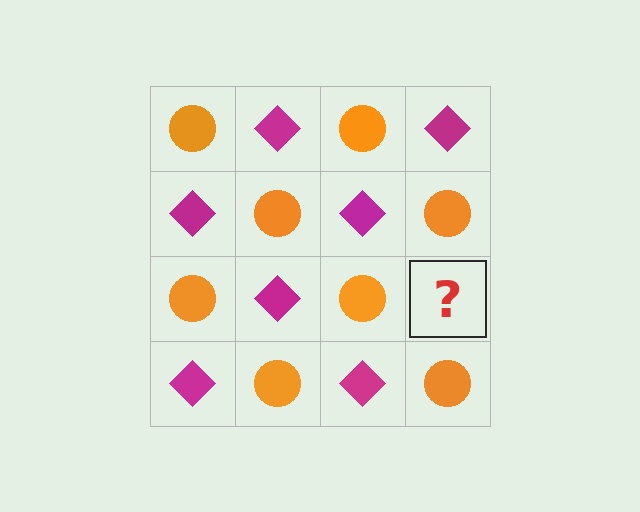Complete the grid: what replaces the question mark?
The question mark should be replaced with a magenta diamond.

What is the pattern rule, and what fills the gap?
The rule is that it alternates orange circle and magenta diamond in a checkerboard pattern. The gap should be filled with a magenta diamond.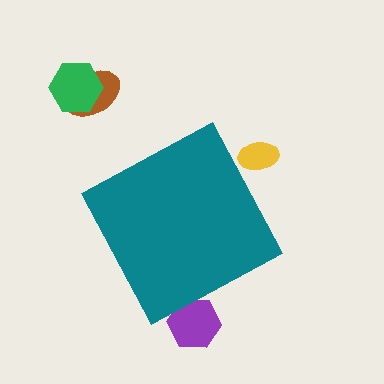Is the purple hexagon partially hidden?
Yes, the purple hexagon is partially hidden behind the teal diamond.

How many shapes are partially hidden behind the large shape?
2 shapes are partially hidden.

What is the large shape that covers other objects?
A teal diamond.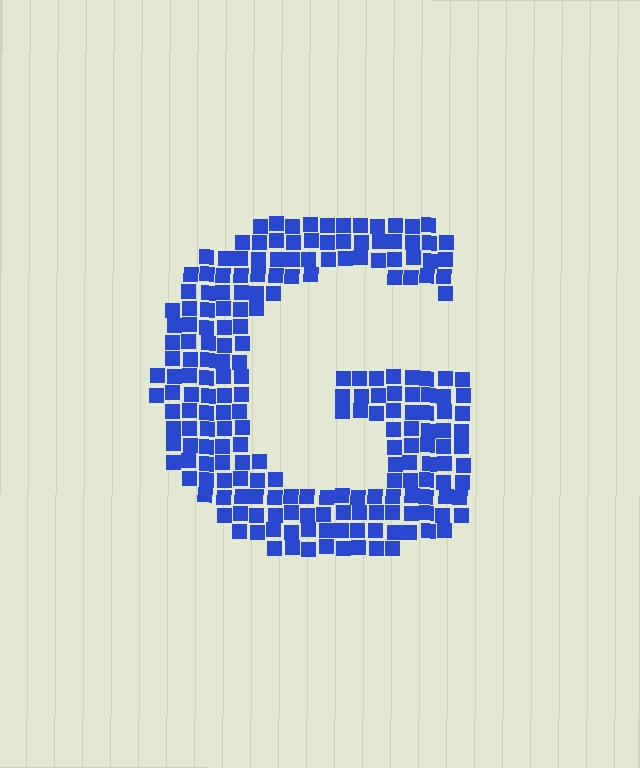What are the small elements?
The small elements are squares.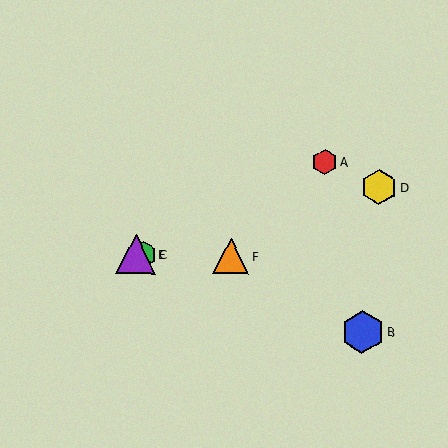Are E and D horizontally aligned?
No, E is at y≈254 and D is at y≈187.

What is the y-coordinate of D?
Object D is at y≈187.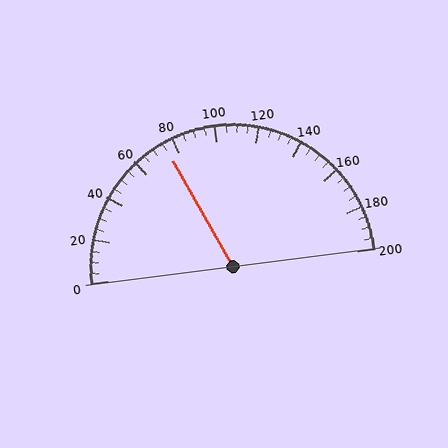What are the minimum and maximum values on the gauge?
The gauge ranges from 0 to 200.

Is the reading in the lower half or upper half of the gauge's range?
The reading is in the lower half of the range (0 to 200).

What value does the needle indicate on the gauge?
The needle indicates approximately 75.